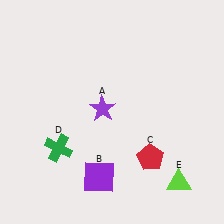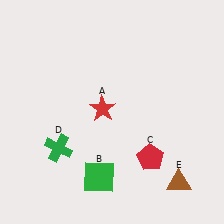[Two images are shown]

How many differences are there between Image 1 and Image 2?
There are 3 differences between the two images.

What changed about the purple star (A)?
In Image 1, A is purple. In Image 2, it changed to red.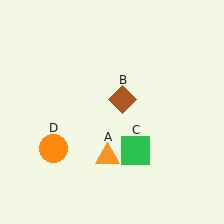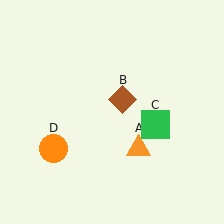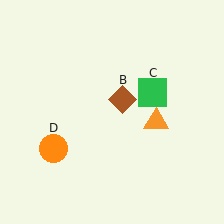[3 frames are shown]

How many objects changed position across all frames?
2 objects changed position: orange triangle (object A), green square (object C).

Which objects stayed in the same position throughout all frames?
Brown diamond (object B) and orange circle (object D) remained stationary.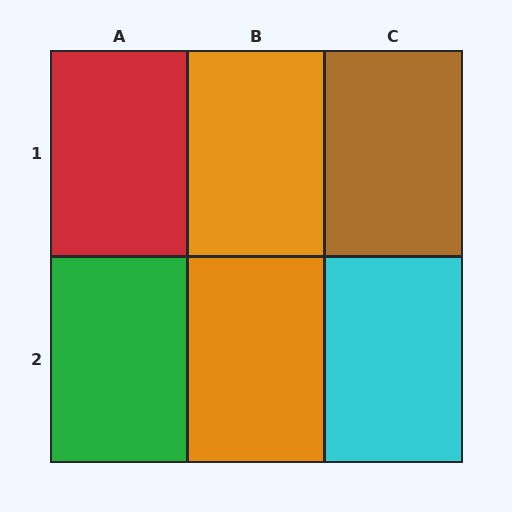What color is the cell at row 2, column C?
Cyan.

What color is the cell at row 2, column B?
Orange.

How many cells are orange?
2 cells are orange.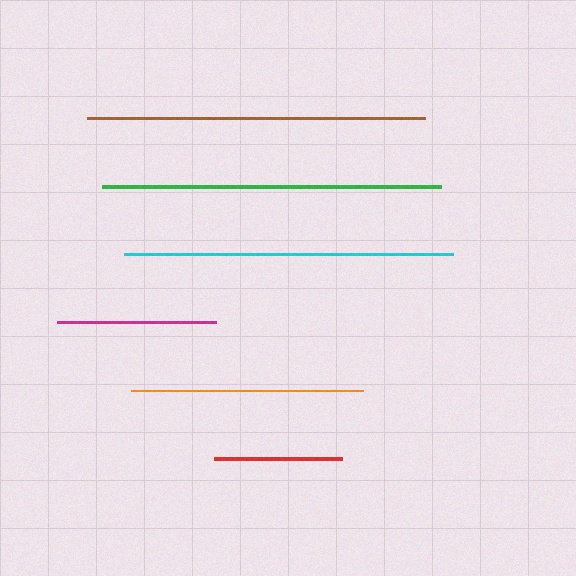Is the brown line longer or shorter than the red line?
The brown line is longer than the red line.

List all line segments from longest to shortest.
From longest to shortest: green, brown, cyan, orange, magenta, red.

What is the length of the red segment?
The red segment is approximately 128 pixels long.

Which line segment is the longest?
The green line is the longest at approximately 339 pixels.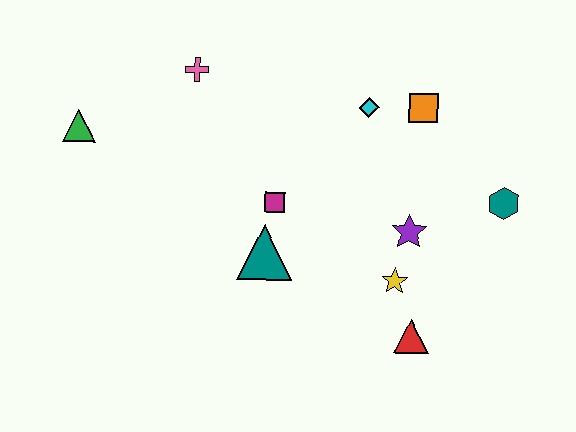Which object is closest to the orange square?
The cyan diamond is closest to the orange square.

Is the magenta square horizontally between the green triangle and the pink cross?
No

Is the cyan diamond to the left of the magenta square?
No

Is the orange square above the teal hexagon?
Yes